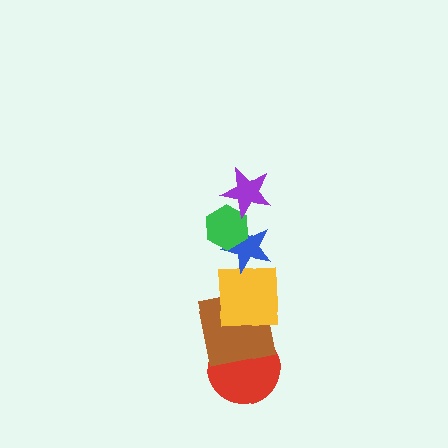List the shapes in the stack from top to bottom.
From top to bottom: the purple star, the green hexagon, the blue star, the yellow square, the brown square, the red circle.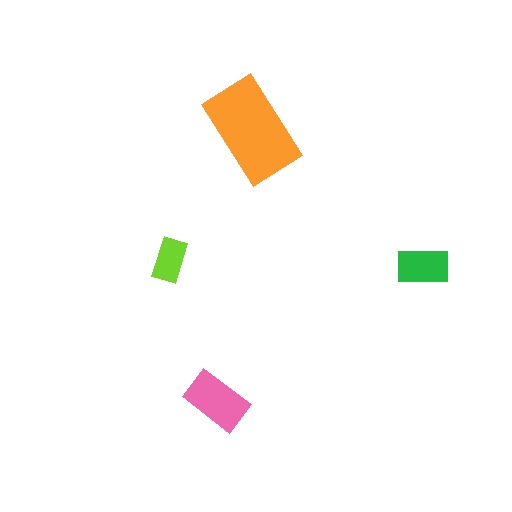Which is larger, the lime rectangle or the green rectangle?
The green one.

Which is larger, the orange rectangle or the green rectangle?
The orange one.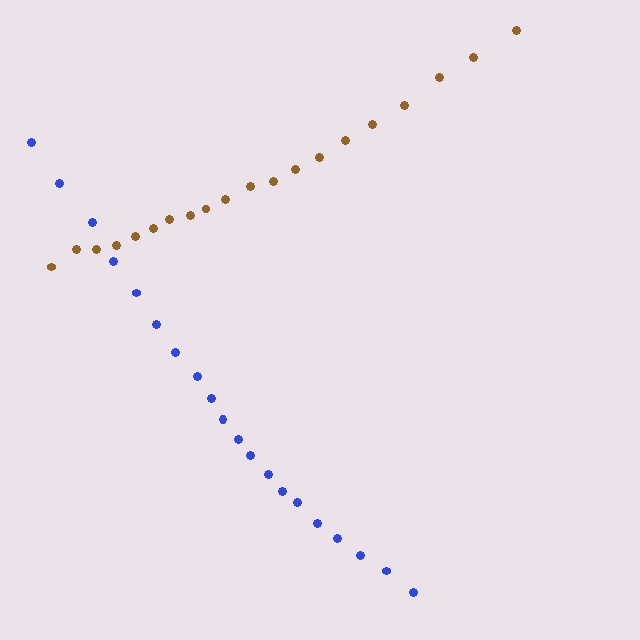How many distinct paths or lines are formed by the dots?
There are 2 distinct paths.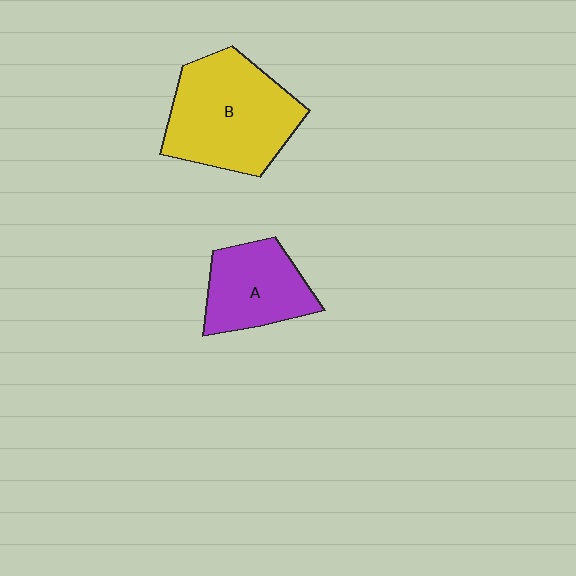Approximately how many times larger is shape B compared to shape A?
Approximately 1.6 times.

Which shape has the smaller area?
Shape A (purple).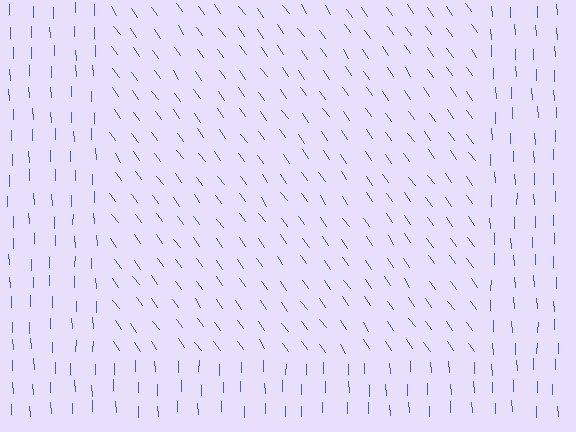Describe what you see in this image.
The image is filled with small blue line segments. A rectangle region in the image has lines oriented differently from the surrounding lines, creating a visible texture boundary.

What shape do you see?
I see a rectangle.